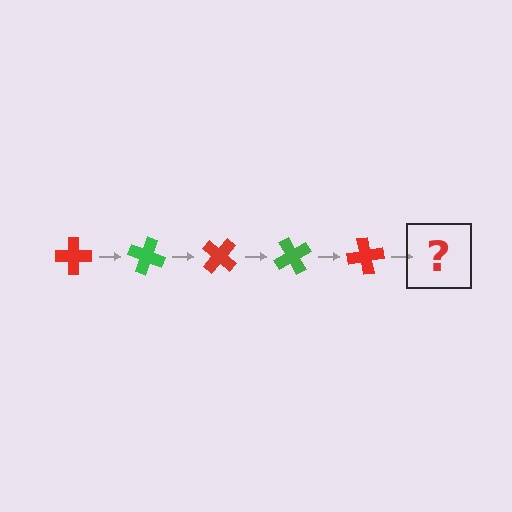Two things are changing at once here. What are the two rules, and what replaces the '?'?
The two rules are that it rotates 20 degrees each step and the color cycles through red and green. The '?' should be a green cross, rotated 100 degrees from the start.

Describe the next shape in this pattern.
It should be a green cross, rotated 100 degrees from the start.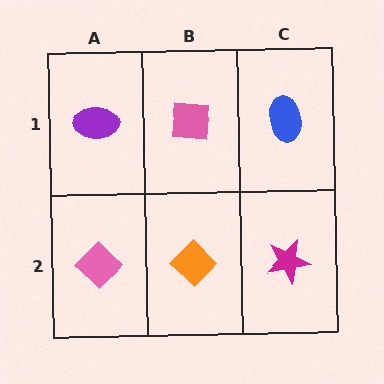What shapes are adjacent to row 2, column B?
A pink square (row 1, column B), a pink diamond (row 2, column A), a magenta star (row 2, column C).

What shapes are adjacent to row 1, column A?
A pink diamond (row 2, column A), a pink square (row 1, column B).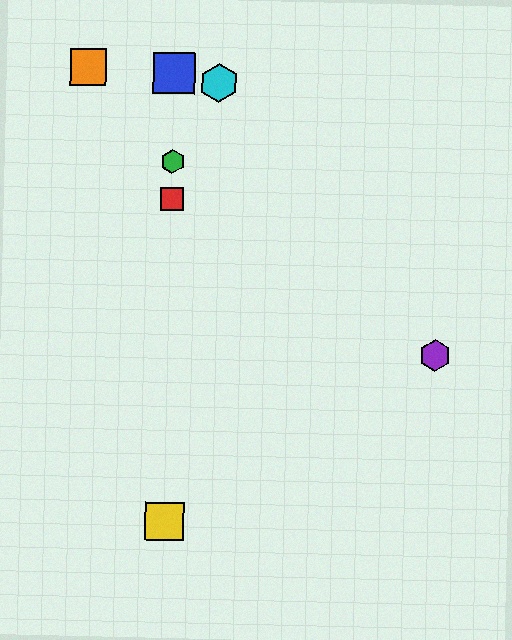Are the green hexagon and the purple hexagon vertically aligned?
No, the green hexagon is at x≈172 and the purple hexagon is at x≈435.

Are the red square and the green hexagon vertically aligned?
Yes, both are at x≈172.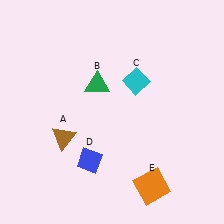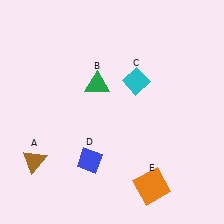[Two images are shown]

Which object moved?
The brown triangle (A) moved left.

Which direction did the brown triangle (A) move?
The brown triangle (A) moved left.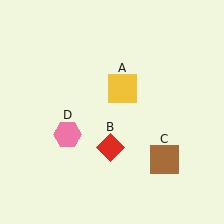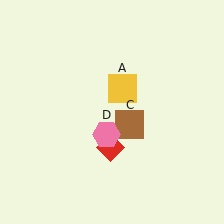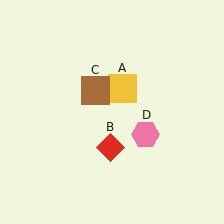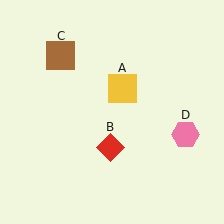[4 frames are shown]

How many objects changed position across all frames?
2 objects changed position: brown square (object C), pink hexagon (object D).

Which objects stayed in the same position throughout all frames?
Yellow square (object A) and red diamond (object B) remained stationary.